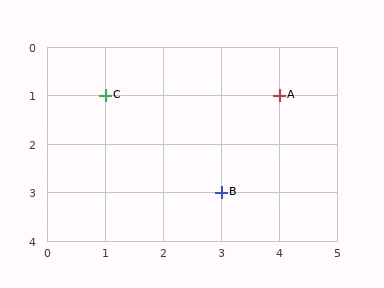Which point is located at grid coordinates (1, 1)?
Point C is at (1, 1).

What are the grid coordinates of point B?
Point B is at grid coordinates (3, 3).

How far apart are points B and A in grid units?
Points B and A are 1 column and 2 rows apart (about 2.2 grid units diagonally).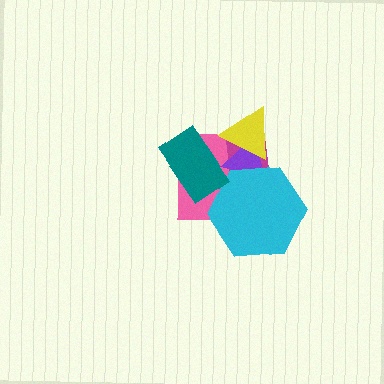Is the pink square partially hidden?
Yes, it is partially covered by another shape.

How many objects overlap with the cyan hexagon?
3 objects overlap with the cyan hexagon.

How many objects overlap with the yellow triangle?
3 objects overlap with the yellow triangle.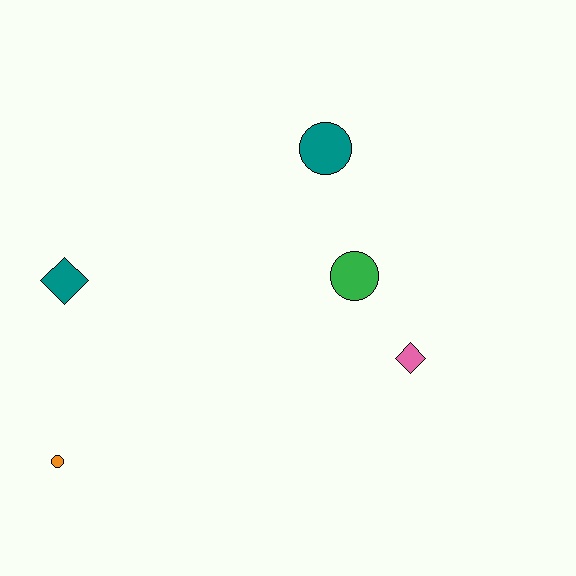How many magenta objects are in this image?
There are no magenta objects.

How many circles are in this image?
There are 3 circles.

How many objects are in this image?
There are 5 objects.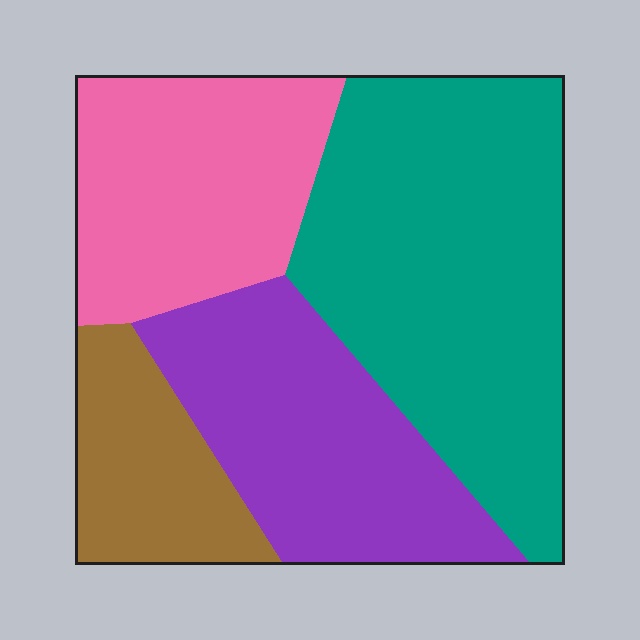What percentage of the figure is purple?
Purple covers 24% of the figure.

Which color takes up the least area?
Brown, at roughly 15%.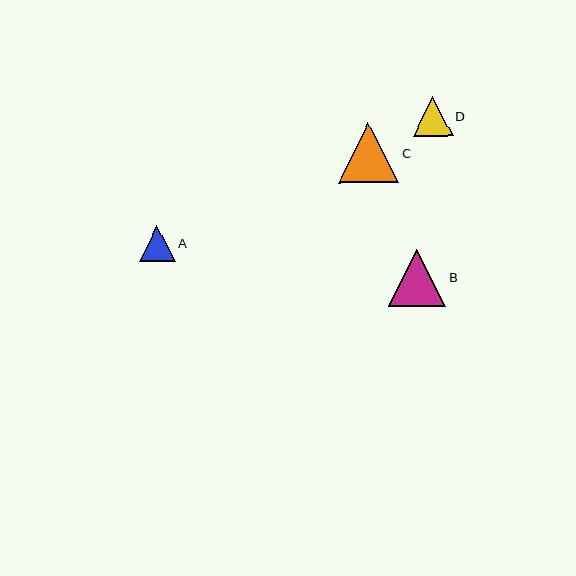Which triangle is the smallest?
Triangle A is the smallest with a size of approximately 36 pixels.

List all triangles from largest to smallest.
From largest to smallest: C, B, D, A.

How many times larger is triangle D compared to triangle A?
Triangle D is approximately 1.1 times the size of triangle A.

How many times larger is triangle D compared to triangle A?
Triangle D is approximately 1.1 times the size of triangle A.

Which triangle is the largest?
Triangle C is the largest with a size of approximately 60 pixels.